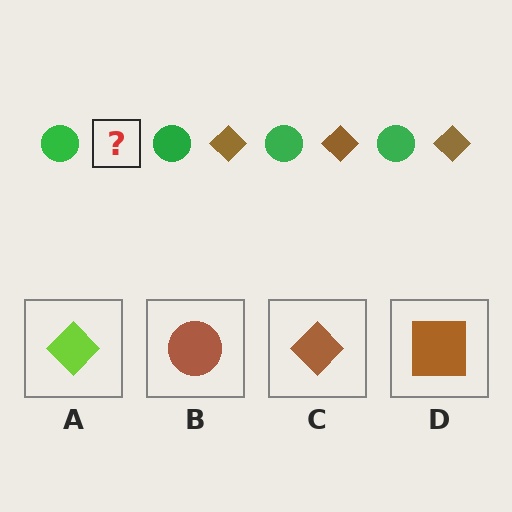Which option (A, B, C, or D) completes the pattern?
C.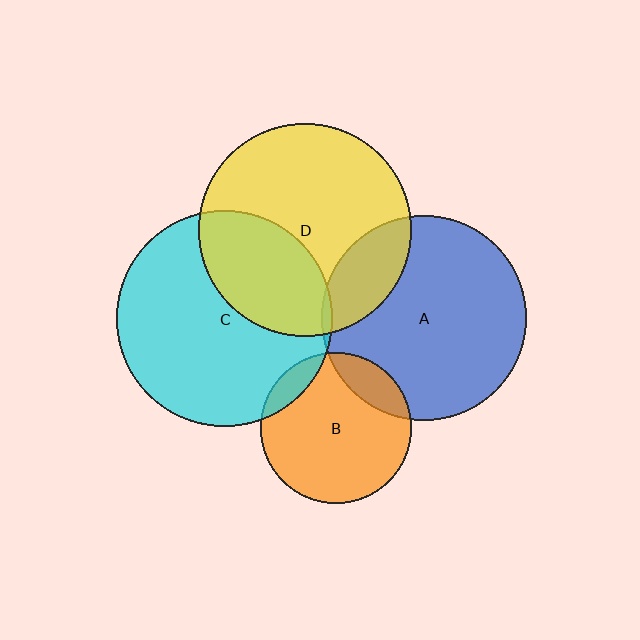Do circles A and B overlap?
Yes.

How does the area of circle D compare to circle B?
Approximately 2.0 times.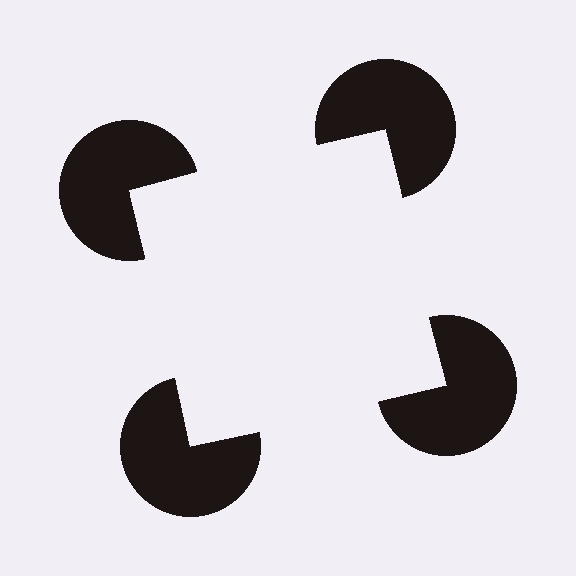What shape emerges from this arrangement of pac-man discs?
An illusory square — its edges are inferred from the aligned wedge cuts in the pac-man discs, not physically drawn.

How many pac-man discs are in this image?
There are 4 — one at each vertex of the illusory square.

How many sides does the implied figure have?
4 sides.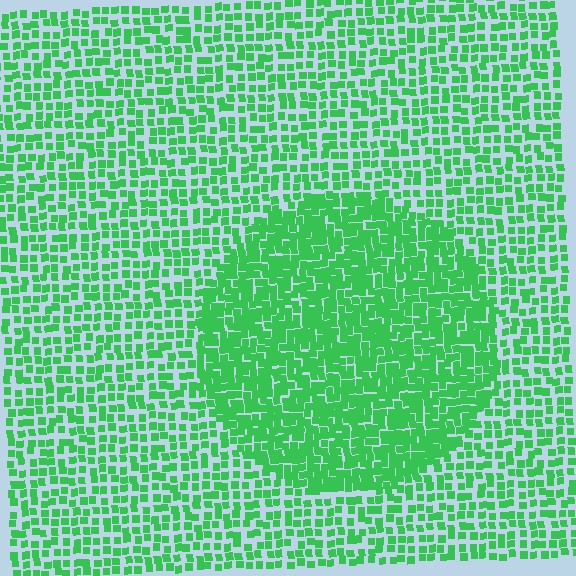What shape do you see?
I see a circle.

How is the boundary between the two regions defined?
The boundary is defined by a change in element density (approximately 1.8x ratio). All elements are the same color, size, and shape.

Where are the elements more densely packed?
The elements are more densely packed inside the circle boundary.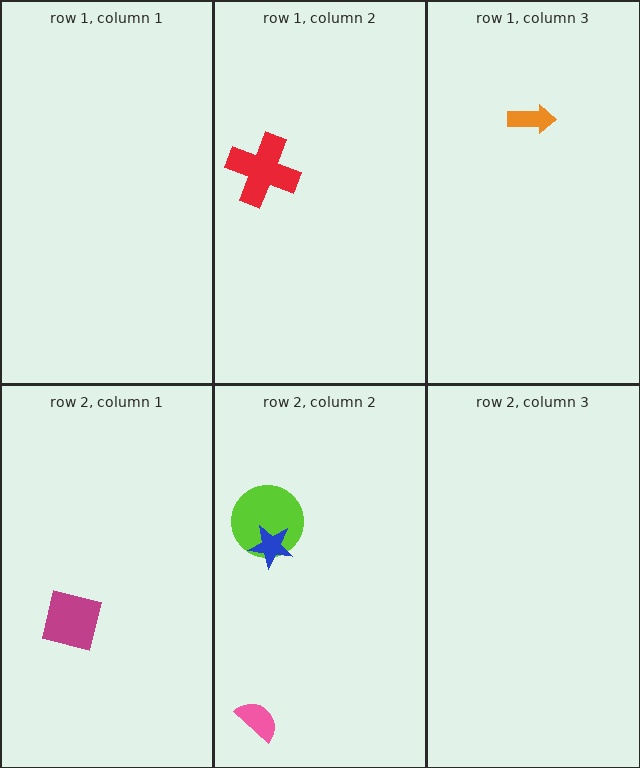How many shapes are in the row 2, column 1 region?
1.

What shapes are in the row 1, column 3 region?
The orange arrow.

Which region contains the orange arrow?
The row 1, column 3 region.